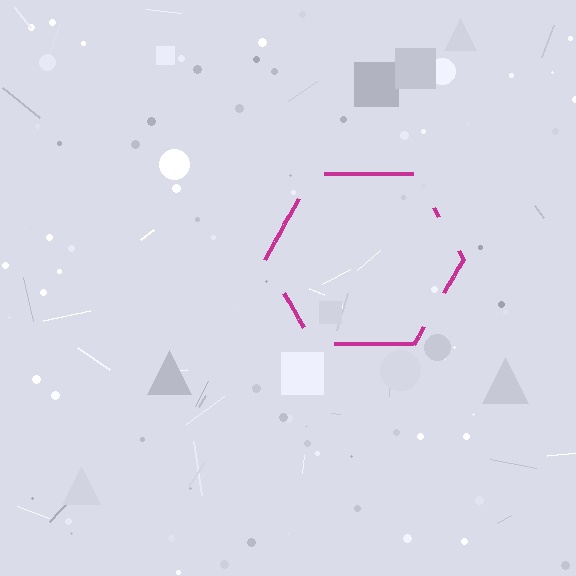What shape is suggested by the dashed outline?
The dashed outline suggests a hexagon.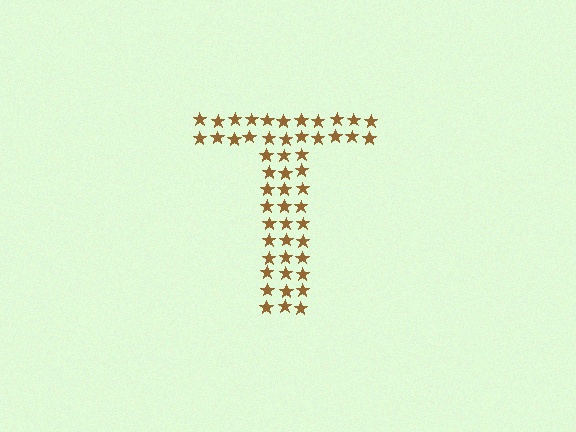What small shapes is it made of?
It is made of small stars.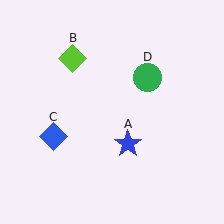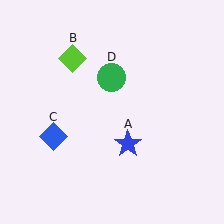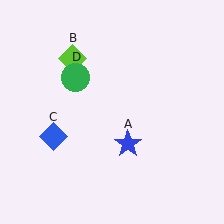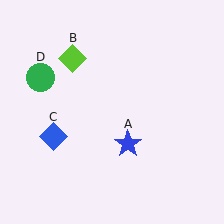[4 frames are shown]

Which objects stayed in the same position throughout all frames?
Blue star (object A) and lime diamond (object B) and blue diamond (object C) remained stationary.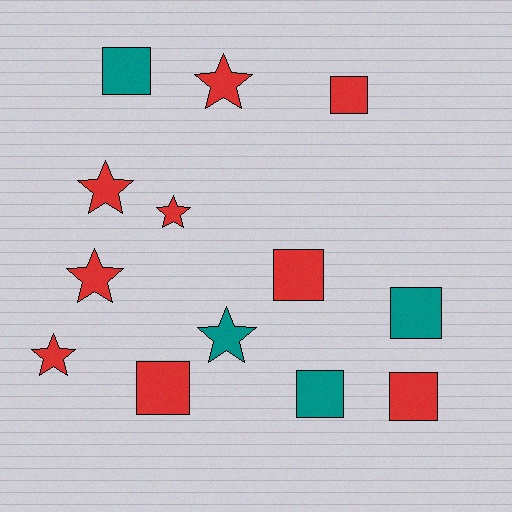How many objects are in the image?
There are 13 objects.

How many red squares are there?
There are 4 red squares.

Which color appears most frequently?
Red, with 9 objects.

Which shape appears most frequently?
Square, with 7 objects.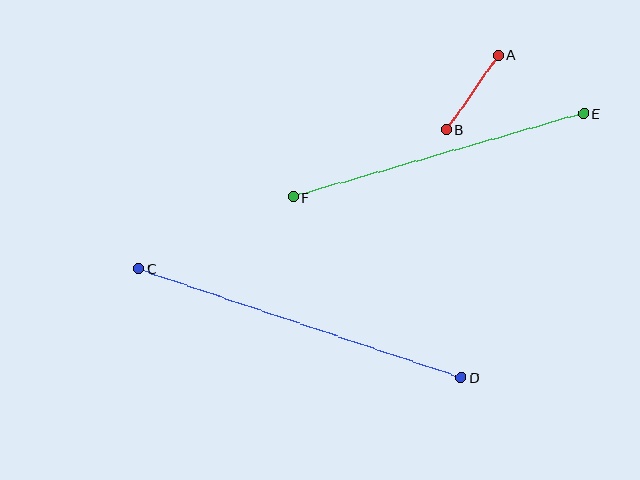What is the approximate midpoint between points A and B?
The midpoint is at approximately (472, 92) pixels.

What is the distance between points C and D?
The distance is approximately 340 pixels.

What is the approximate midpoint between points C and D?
The midpoint is at approximately (300, 323) pixels.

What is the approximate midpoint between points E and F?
The midpoint is at approximately (439, 155) pixels.